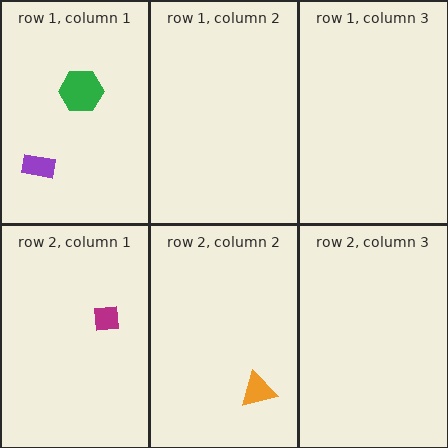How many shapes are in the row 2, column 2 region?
1.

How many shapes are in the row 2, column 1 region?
1.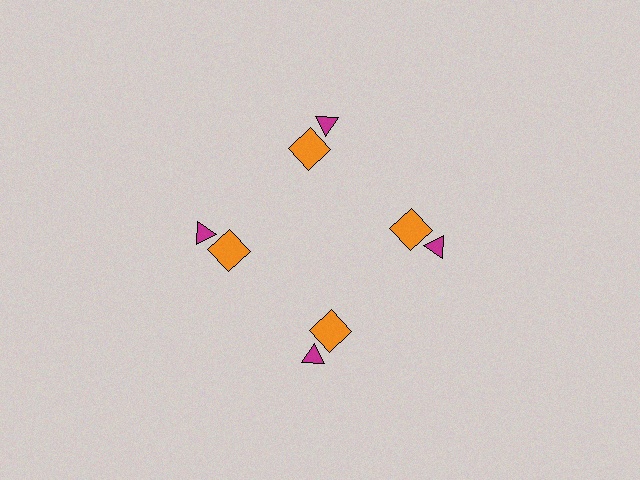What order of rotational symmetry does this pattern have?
This pattern has 4-fold rotational symmetry.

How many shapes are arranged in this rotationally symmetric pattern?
There are 8 shapes, arranged in 4 groups of 2.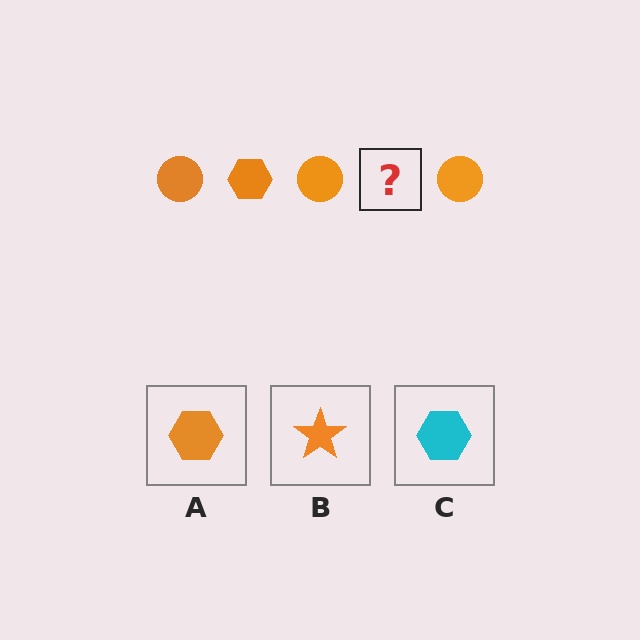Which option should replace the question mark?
Option A.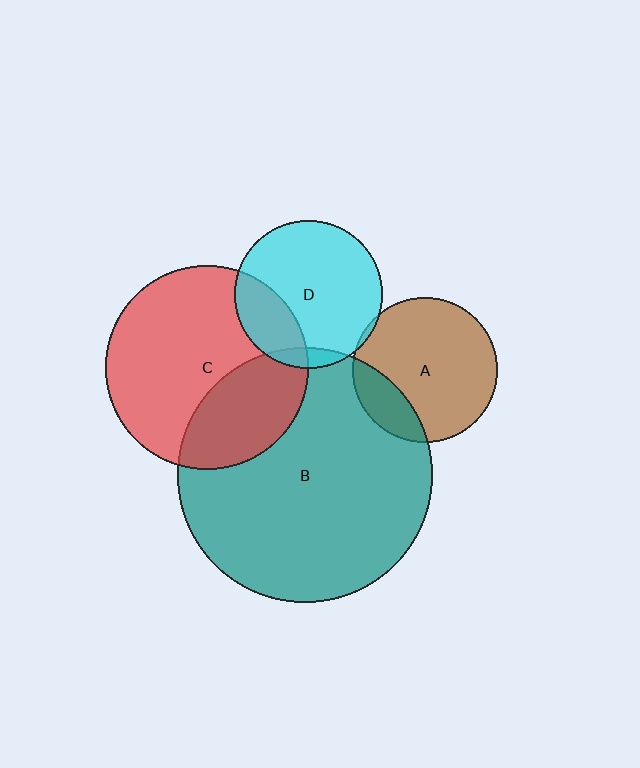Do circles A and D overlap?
Yes.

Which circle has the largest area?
Circle B (teal).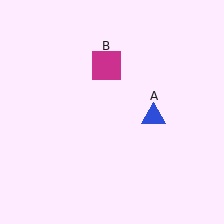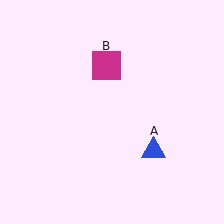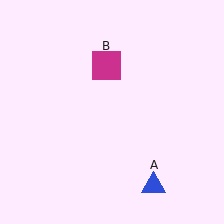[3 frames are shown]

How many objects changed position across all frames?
1 object changed position: blue triangle (object A).